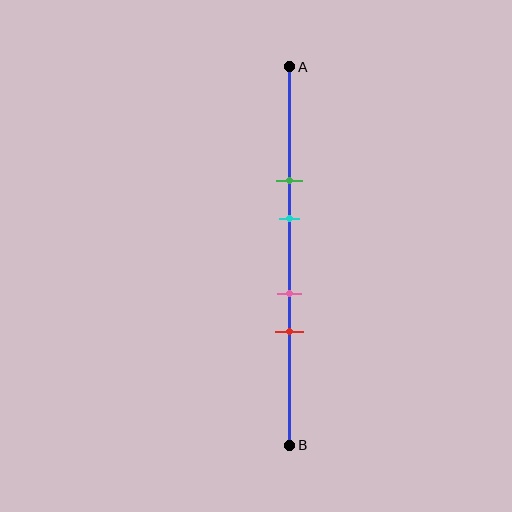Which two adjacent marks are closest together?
The pink and red marks are the closest adjacent pair.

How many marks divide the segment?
There are 4 marks dividing the segment.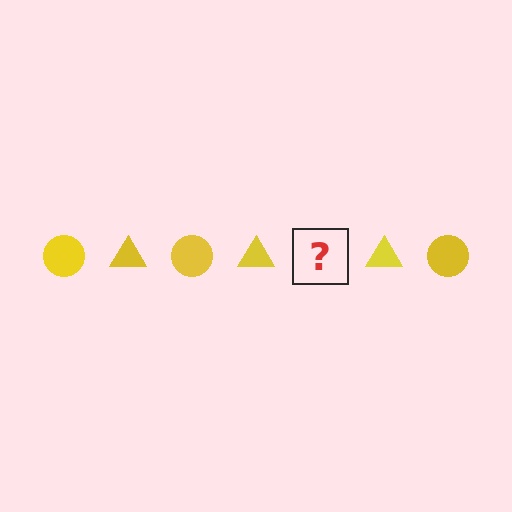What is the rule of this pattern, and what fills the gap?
The rule is that the pattern cycles through circle, triangle shapes in yellow. The gap should be filled with a yellow circle.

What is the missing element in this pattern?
The missing element is a yellow circle.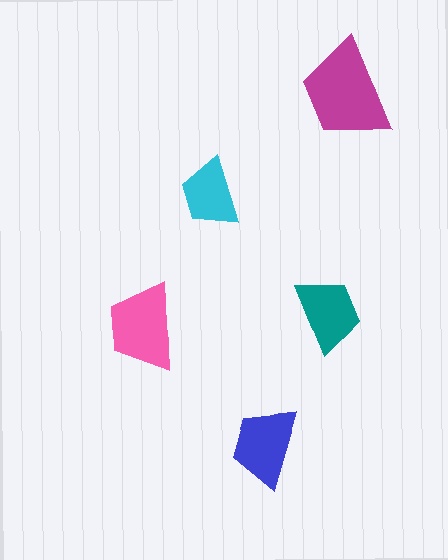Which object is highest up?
The magenta trapezoid is topmost.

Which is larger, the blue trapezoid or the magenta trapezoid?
The magenta one.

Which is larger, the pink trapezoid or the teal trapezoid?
The pink one.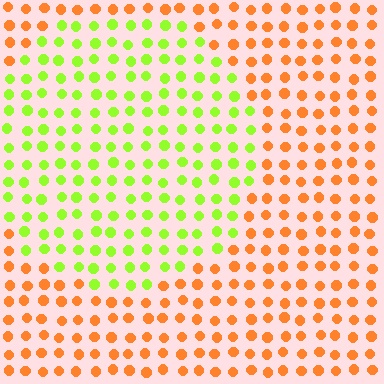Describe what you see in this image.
The image is filled with small orange elements in a uniform arrangement. A circle-shaped region is visible where the elements are tinted to a slightly different hue, forming a subtle color boundary.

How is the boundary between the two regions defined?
The boundary is defined purely by a slight shift in hue (about 66 degrees). Spacing, size, and orientation are identical on both sides.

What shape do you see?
I see a circle.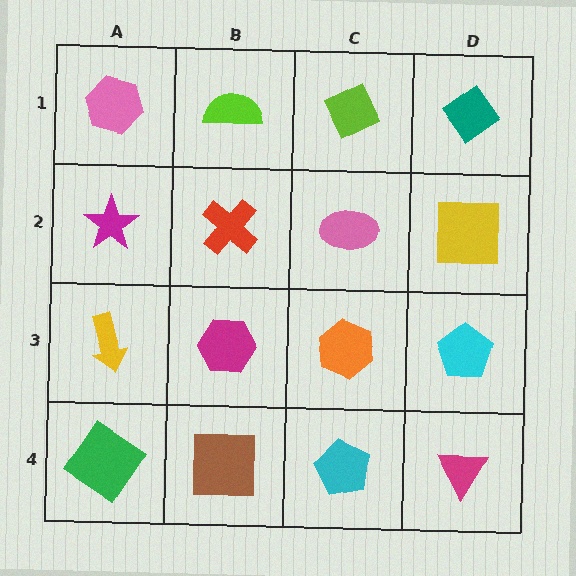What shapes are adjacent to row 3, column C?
A pink ellipse (row 2, column C), a cyan pentagon (row 4, column C), a magenta hexagon (row 3, column B), a cyan pentagon (row 3, column D).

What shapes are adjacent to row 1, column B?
A red cross (row 2, column B), a pink hexagon (row 1, column A), a lime diamond (row 1, column C).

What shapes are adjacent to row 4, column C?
An orange hexagon (row 3, column C), a brown square (row 4, column B), a magenta triangle (row 4, column D).